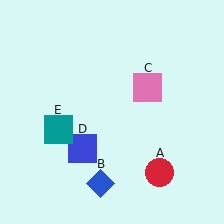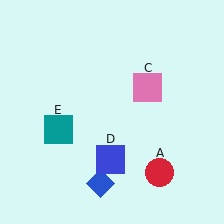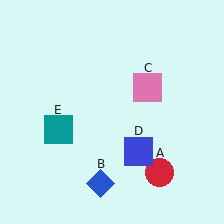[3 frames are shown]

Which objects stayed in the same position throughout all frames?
Red circle (object A) and blue diamond (object B) and pink square (object C) and teal square (object E) remained stationary.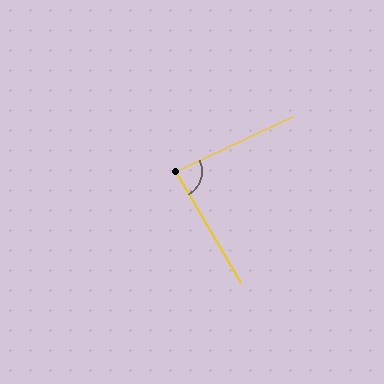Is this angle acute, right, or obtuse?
It is approximately a right angle.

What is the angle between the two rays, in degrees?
Approximately 85 degrees.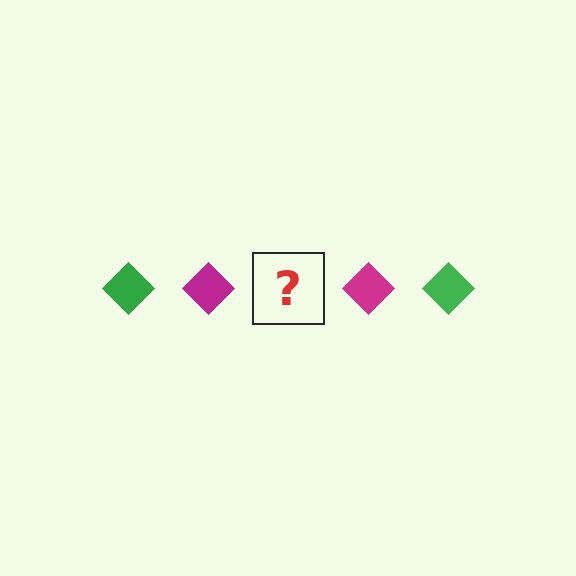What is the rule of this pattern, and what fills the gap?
The rule is that the pattern cycles through green, magenta diamonds. The gap should be filled with a green diamond.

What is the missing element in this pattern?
The missing element is a green diamond.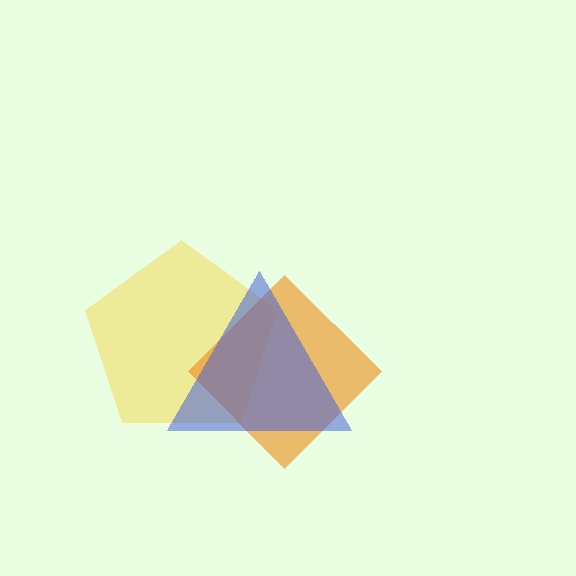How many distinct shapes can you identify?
There are 3 distinct shapes: a yellow pentagon, an orange diamond, a blue triangle.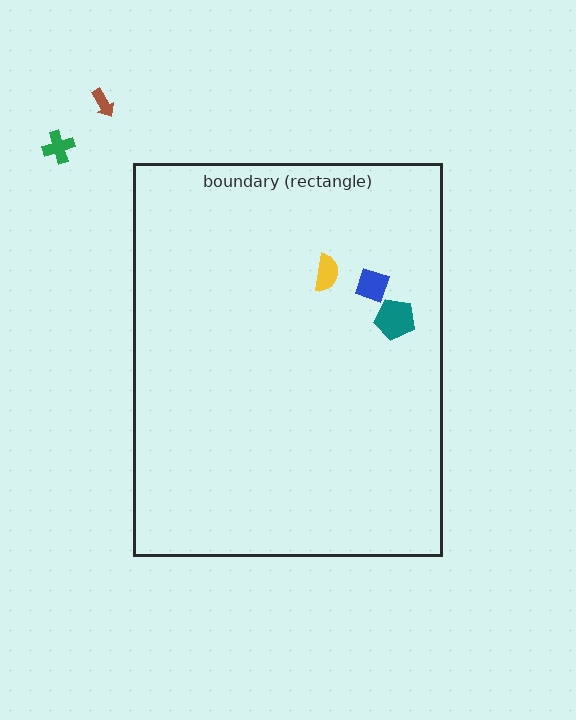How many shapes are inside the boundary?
3 inside, 2 outside.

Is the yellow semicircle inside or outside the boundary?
Inside.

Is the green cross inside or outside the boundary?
Outside.